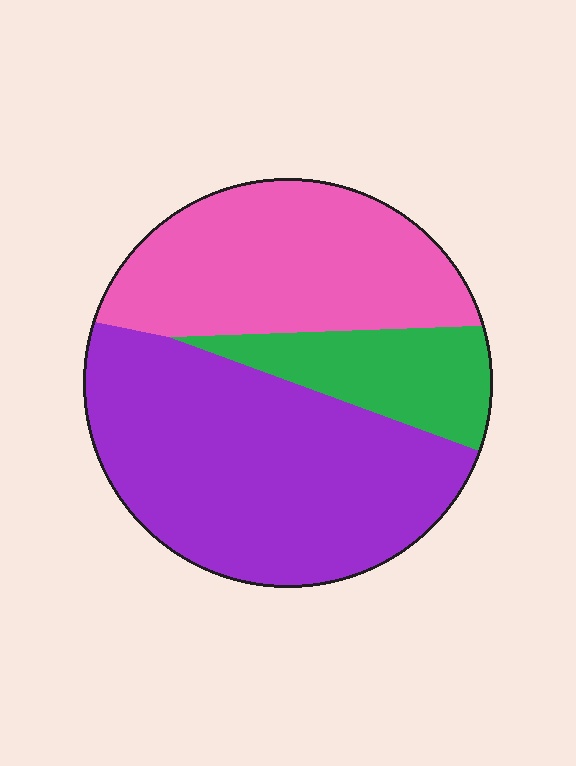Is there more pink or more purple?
Purple.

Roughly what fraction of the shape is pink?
Pink takes up about one third (1/3) of the shape.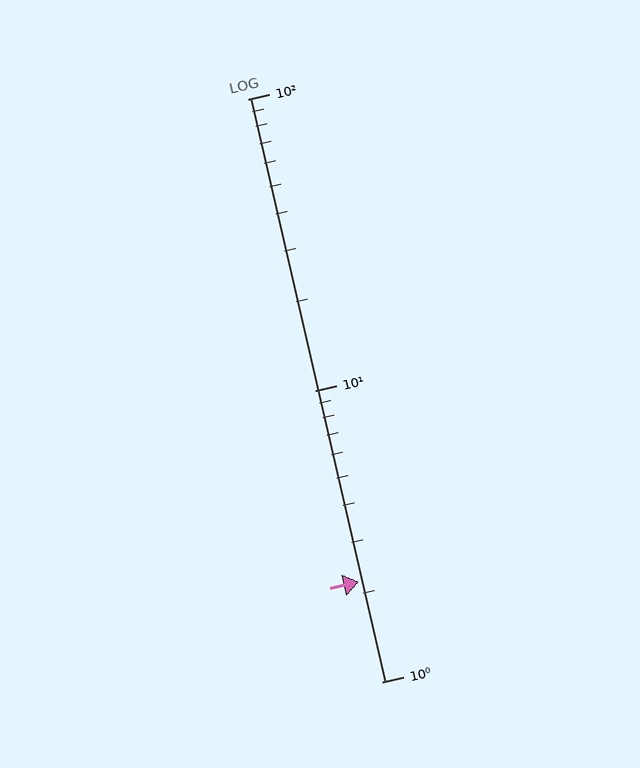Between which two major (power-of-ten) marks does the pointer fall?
The pointer is between 1 and 10.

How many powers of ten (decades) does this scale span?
The scale spans 2 decades, from 1 to 100.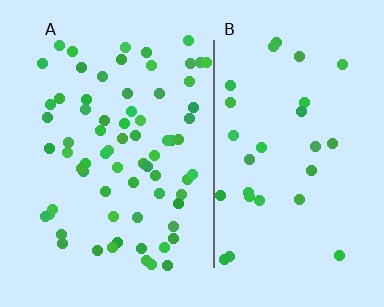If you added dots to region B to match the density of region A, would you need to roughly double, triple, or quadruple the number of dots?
Approximately double.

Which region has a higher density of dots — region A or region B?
A (the left).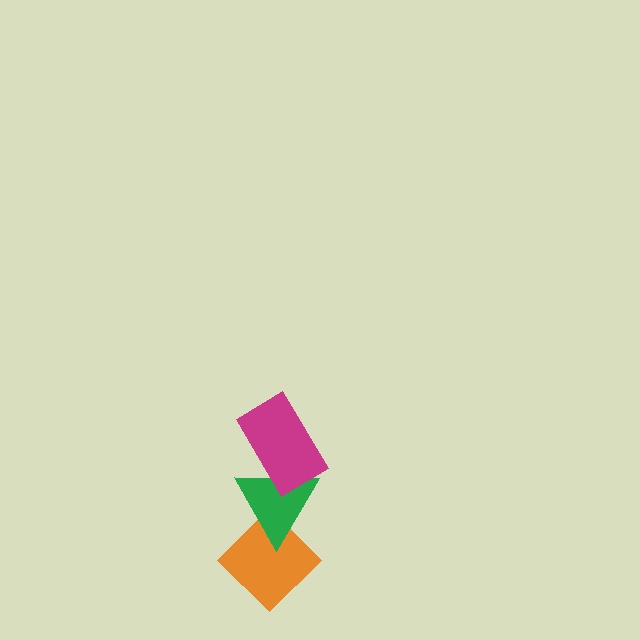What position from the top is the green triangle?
The green triangle is 2nd from the top.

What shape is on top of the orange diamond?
The green triangle is on top of the orange diamond.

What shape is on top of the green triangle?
The magenta rectangle is on top of the green triangle.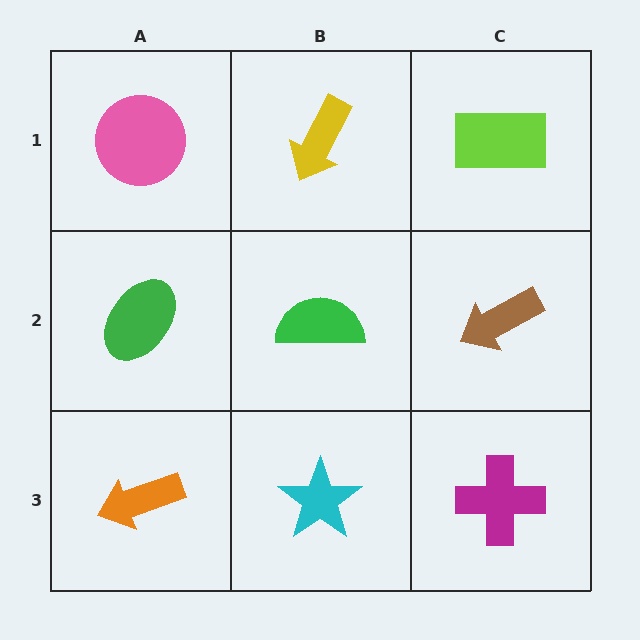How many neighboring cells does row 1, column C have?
2.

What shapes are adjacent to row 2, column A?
A pink circle (row 1, column A), an orange arrow (row 3, column A), a green semicircle (row 2, column B).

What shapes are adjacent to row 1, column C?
A brown arrow (row 2, column C), a yellow arrow (row 1, column B).